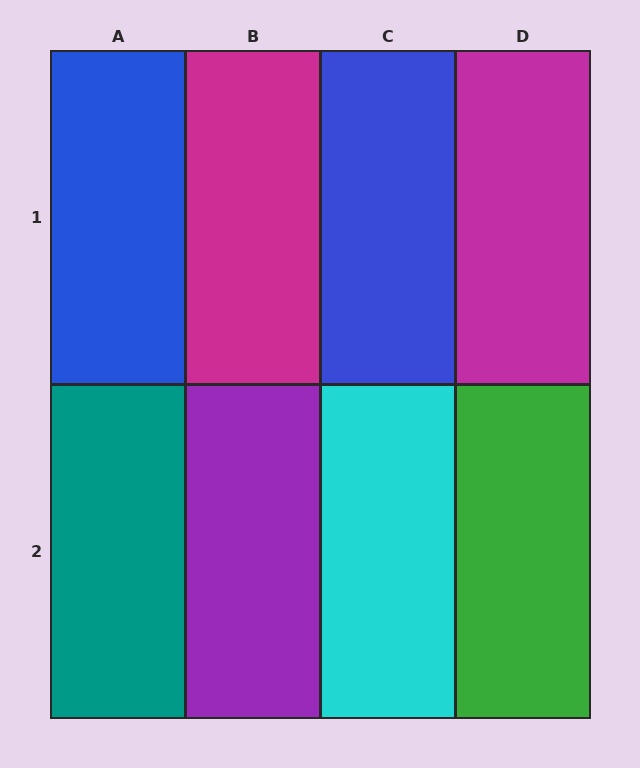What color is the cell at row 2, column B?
Purple.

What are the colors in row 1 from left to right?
Blue, magenta, blue, magenta.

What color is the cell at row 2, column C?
Cyan.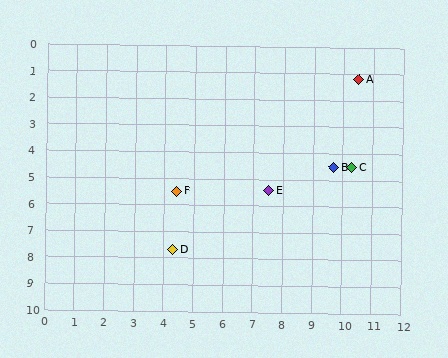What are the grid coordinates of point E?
Point E is at approximately (7.5, 5.4).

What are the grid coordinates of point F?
Point F is at approximately (4.4, 5.5).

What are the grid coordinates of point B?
Point B is at approximately (9.7, 4.5).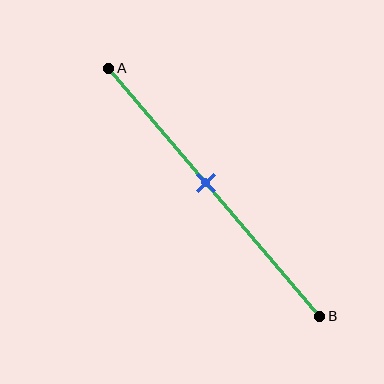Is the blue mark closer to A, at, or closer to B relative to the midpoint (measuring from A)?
The blue mark is closer to point A than the midpoint of segment AB.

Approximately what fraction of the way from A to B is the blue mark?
The blue mark is approximately 45% of the way from A to B.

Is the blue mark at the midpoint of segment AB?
No, the mark is at about 45% from A, not at the 50% midpoint.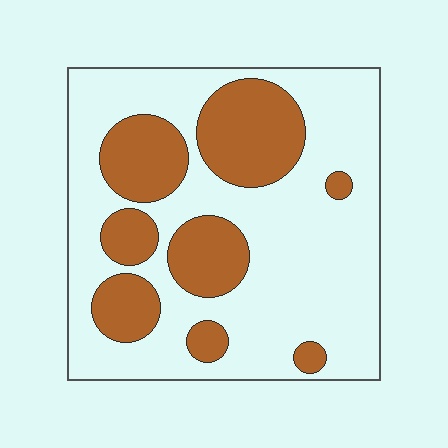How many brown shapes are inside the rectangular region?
8.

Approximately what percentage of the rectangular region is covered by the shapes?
Approximately 30%.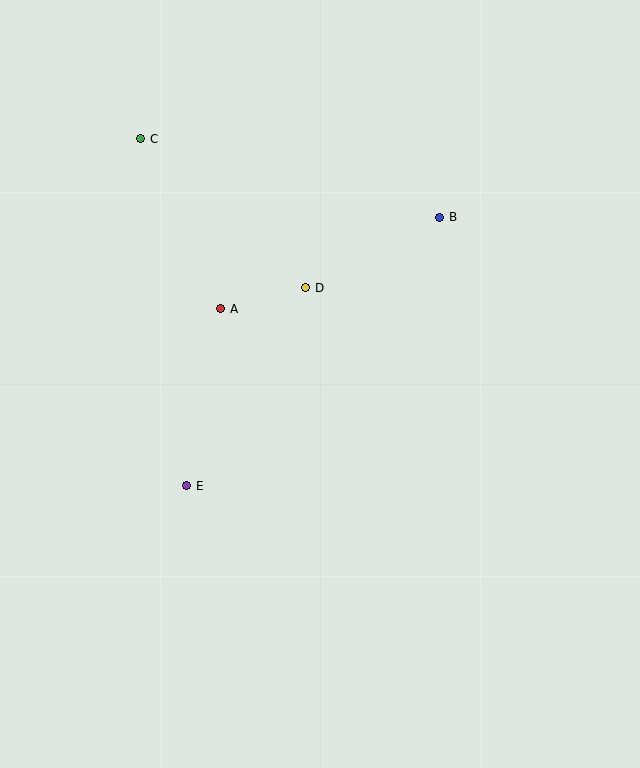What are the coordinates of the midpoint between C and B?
The midpoint between C and B is at (290, 178).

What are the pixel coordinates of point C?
Point C is at (141, 139).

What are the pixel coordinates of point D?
Point D is at (306, 288).